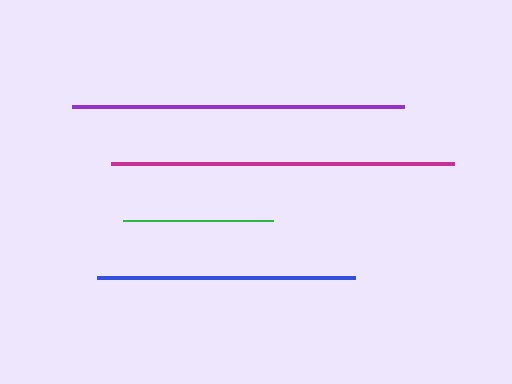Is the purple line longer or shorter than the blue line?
The purple line is longer than the blue line.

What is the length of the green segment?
The green segment is approximately 149 pixels long.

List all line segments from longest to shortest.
From longest to shortest: magenta, purple, blue, green.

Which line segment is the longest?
The magenta line is the longest at approximately 343 pixels.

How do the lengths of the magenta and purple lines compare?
The magenta and purple lines are approximately the same length.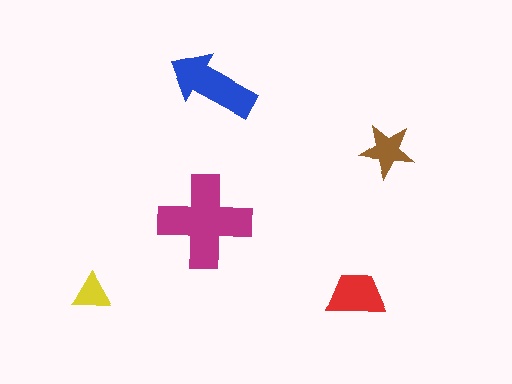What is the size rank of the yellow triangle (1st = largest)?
5th.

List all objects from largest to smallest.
The magenta cross, the blue arrow, the red trapezoid, the brown star, the yellow triangle.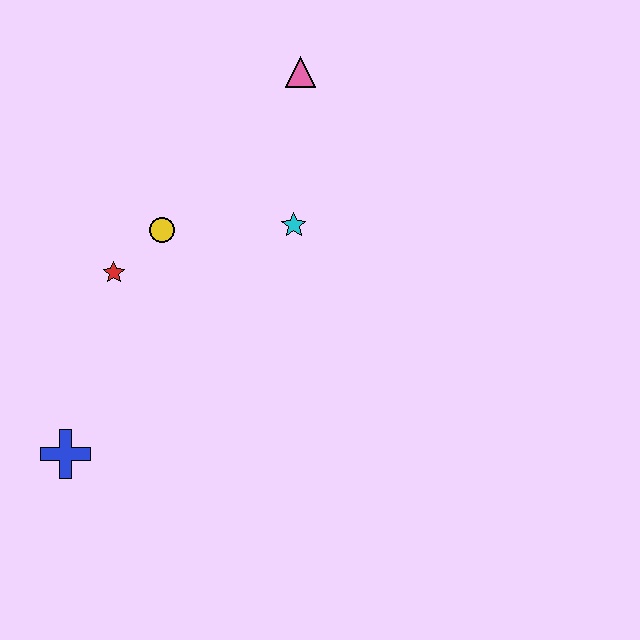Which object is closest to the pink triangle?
The cyan star is closest to the pink triangle.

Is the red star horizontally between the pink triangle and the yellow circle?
No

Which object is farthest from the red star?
The pink triangle is farthest from the red star.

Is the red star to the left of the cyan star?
Yes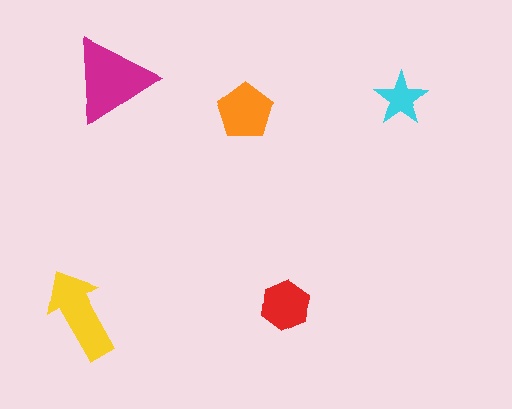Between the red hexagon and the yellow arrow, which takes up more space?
The yellow arrow.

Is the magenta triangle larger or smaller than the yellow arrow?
Larger.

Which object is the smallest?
The cyan star.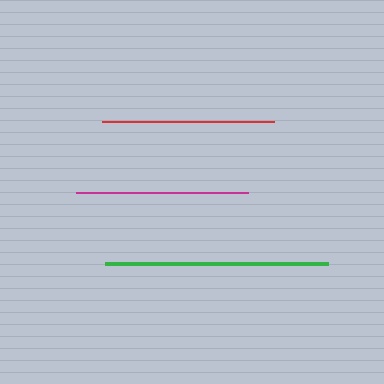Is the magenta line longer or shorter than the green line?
The green line is longer than the magenta line.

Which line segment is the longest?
The green line is the longest at approximately 223 pixels.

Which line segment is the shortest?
The red line is the shortest at approximately 172 pixels.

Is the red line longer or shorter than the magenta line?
The magenta line is longer than the red line.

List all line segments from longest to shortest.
From longest to shortest: green, magenta, red.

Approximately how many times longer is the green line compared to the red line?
The green line is approximately 1.3 times the length of the red line.